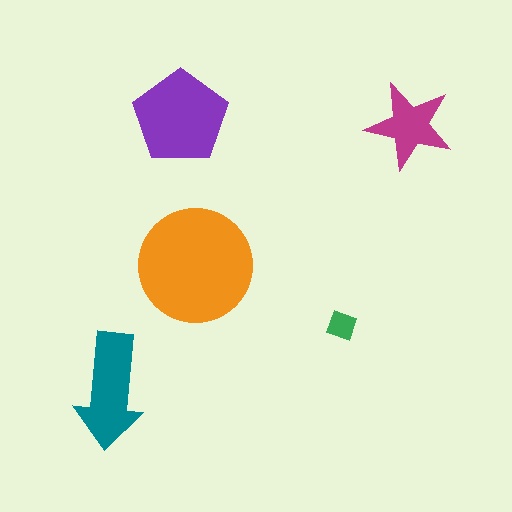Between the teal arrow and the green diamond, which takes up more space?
The teal arrow.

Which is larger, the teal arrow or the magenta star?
The teal arrow.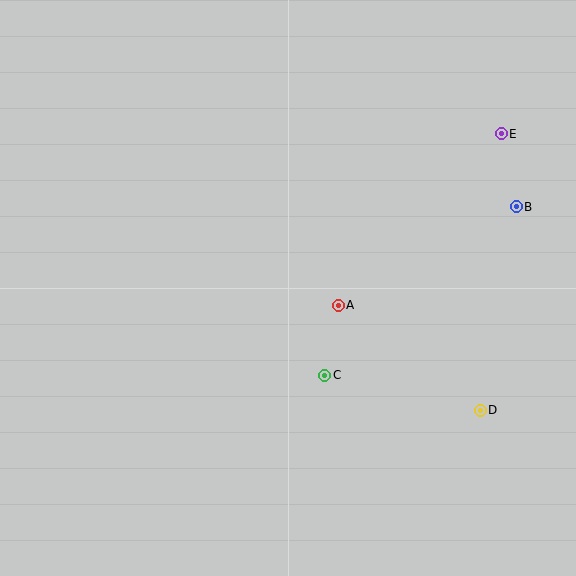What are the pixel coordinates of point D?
Point D is at (480, 410).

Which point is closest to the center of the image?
Point A at (338, 305) is closest to the center.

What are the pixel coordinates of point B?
Point B is at (516, 207).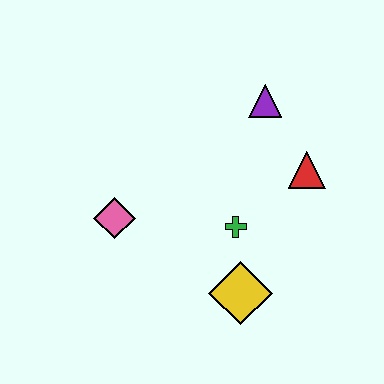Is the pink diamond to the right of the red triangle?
No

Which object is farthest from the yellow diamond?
The purple triangle is farthest from the yellow diamond.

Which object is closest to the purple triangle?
The red triangle is closest to the purple triangle.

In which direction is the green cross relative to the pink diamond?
The green cross is to the right of the pink diamond.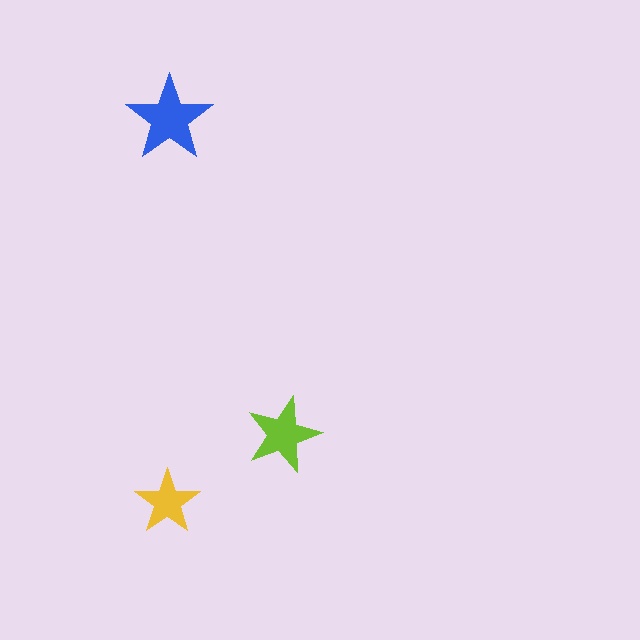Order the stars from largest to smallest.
the blue one, the lime one, the yellow one.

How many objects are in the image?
There are 3 objects in the image.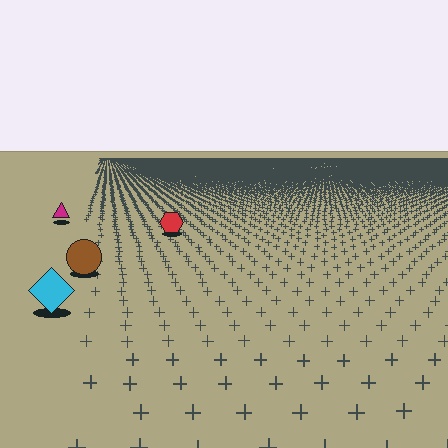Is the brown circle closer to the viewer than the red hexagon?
Yes. The brown circle is closer — you can tell from the texture gradient: the ground texture is coarser near it.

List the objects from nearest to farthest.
From nearest to farthest: the cyan diamond, the brown circle, the red hexagon, the magenta triangle.